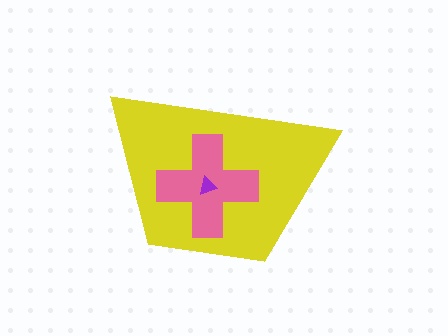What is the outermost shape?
The yellow trapezoid.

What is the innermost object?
The purple triangle.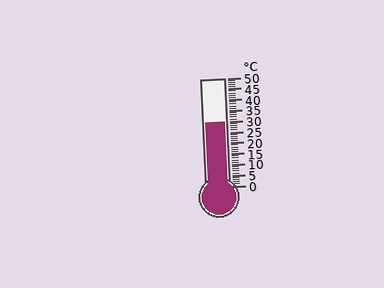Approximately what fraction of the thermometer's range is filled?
The thermometer is filled to approximately 60% of its range.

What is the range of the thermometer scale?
The thermometer scale ranges from 0°C to 50°C.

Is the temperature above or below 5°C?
The temperature is above 5°C.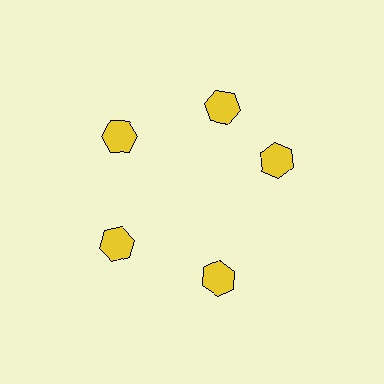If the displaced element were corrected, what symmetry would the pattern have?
It would have 5-fold rotational symmetry — the pattern would map onto itself every 72 degrees.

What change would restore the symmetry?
The symmetry would be restored by rotating it back into even spacing with its neighbors so that all 5 hexagons sit at equal angles and equal distance from the center.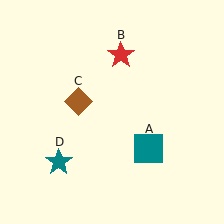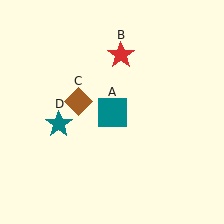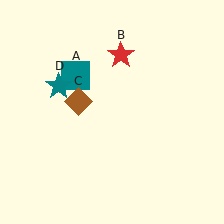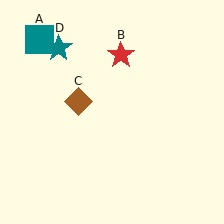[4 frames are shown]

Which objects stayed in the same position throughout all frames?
Red star (object B) and brown diamond (object C) remained stationary.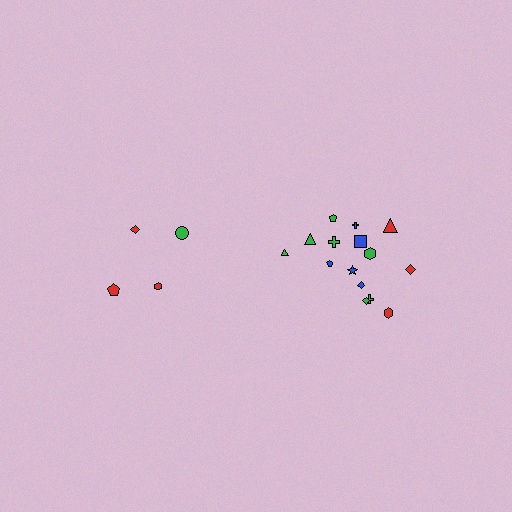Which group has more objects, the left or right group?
The right group.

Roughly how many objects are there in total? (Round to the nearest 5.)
Roughly 20 objects in total.